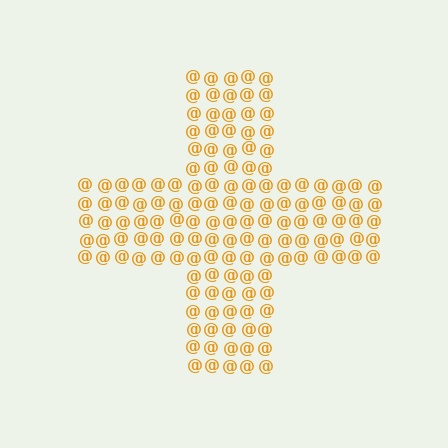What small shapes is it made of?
It is made of small at signs.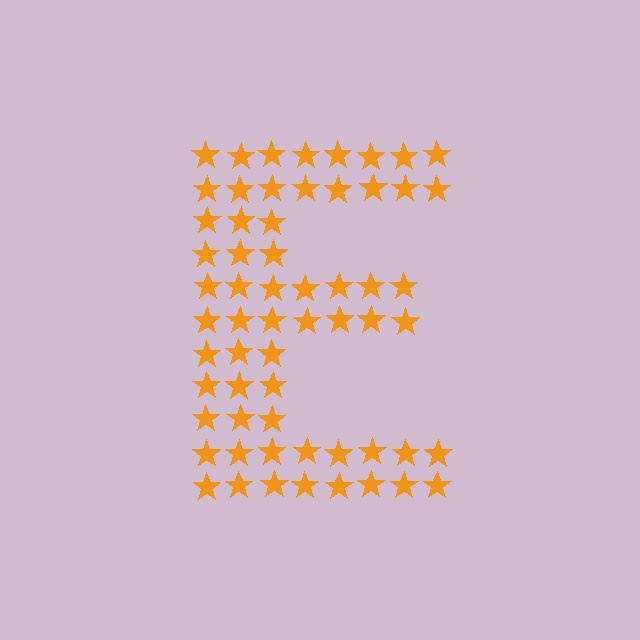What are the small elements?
The small elements are stars.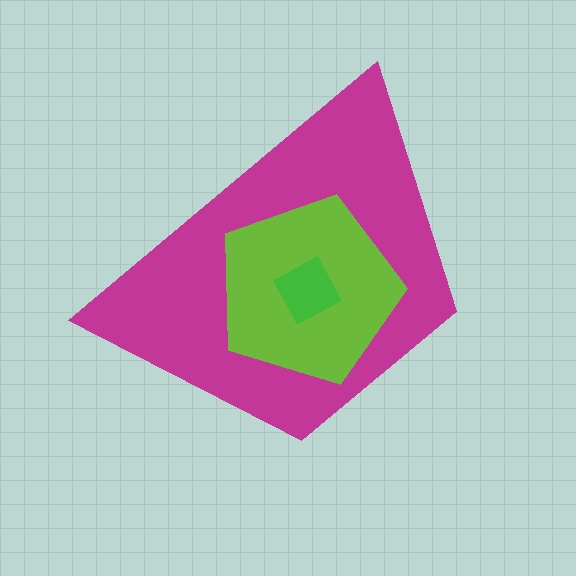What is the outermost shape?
The magenta trapezoid.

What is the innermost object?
The green square.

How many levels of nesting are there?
3.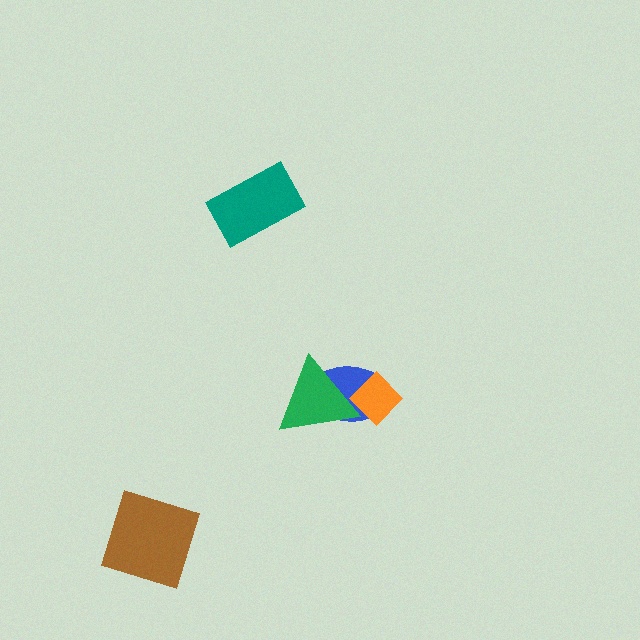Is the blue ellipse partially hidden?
Yes, it is partially covered by another shape.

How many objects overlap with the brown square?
0 objects overlap with the brown square.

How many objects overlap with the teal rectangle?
0 objects overlap with the teal rectangle.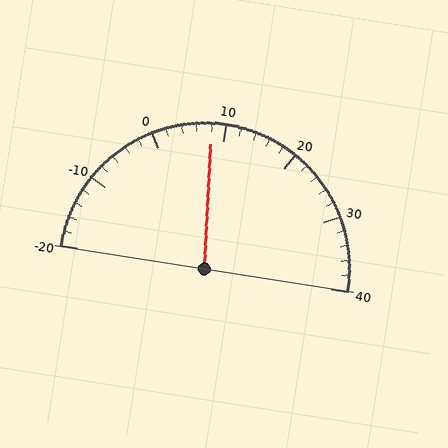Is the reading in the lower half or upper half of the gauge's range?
The reading is in the lower half of the range (-20 to 40).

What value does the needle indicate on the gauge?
The needle indicates approximately 8.